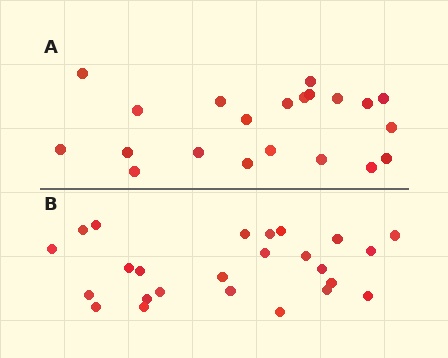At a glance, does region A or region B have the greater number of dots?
Region B (the bottom region) has more dots.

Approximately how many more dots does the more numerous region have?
Region B has about 4 more dots than region A.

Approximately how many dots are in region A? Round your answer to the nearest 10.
About 20 dots. (The exact count is 21, which rounds to 20.)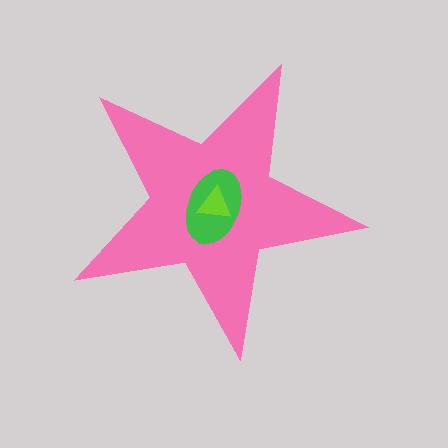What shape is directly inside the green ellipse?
The lime triangle.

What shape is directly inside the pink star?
The green ellipse.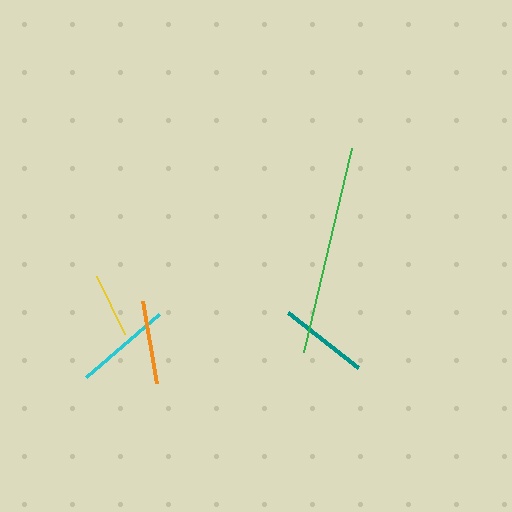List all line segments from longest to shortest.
From longest to shortest: green, cyan, teal, orange, yellow.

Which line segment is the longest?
The green line is the longest at approximately 210 pixels.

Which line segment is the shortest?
The yellow line is the shortest at approximately 64 pixels.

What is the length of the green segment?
The green segment is approximately 210 pixels long.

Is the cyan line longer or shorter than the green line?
The green line is longer than the cyan line.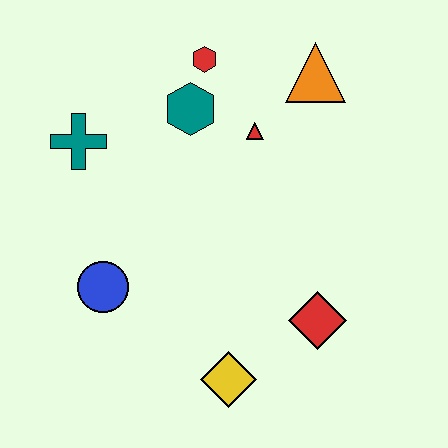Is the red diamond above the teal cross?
No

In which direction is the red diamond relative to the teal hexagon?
The red diamond is below the teal hexagon.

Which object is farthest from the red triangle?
The yellow diamond is farthest from the red triangle.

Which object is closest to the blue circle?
The teal cross is closest to the blue circle.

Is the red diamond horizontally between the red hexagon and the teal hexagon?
No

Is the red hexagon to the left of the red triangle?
Yes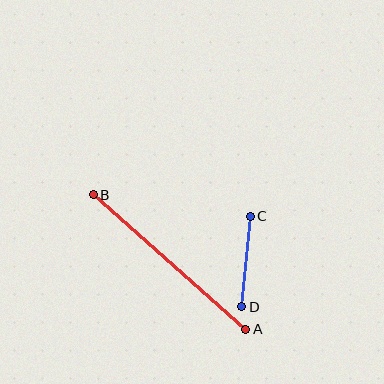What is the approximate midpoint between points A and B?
The midpoint is at approximately (169, 262) pixels.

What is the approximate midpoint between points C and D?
The midpoint is at approximately (246, 261) pixels.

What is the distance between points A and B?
The distance is approximately 203 pixels.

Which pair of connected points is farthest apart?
Points A and B are farthest apart.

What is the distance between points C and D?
The distance is approximately 91 pixels.